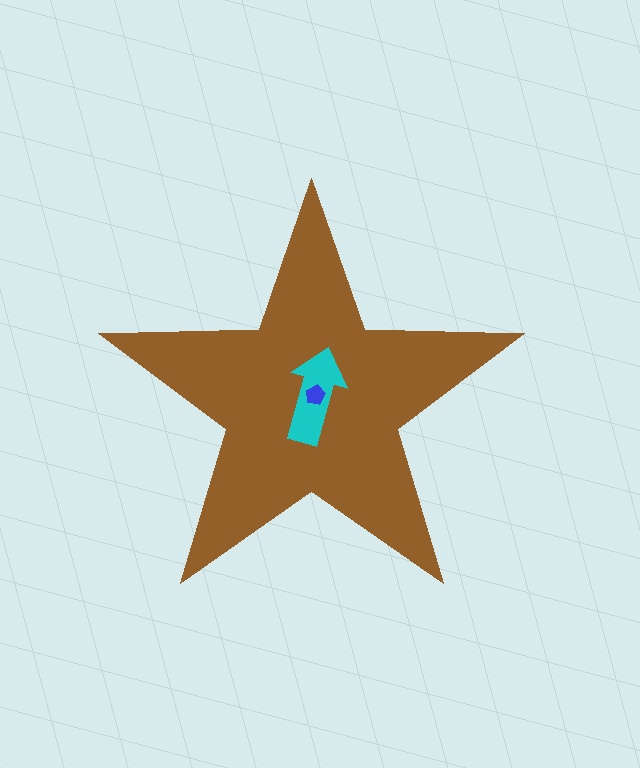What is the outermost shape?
The brown star.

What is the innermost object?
The blue pentagon.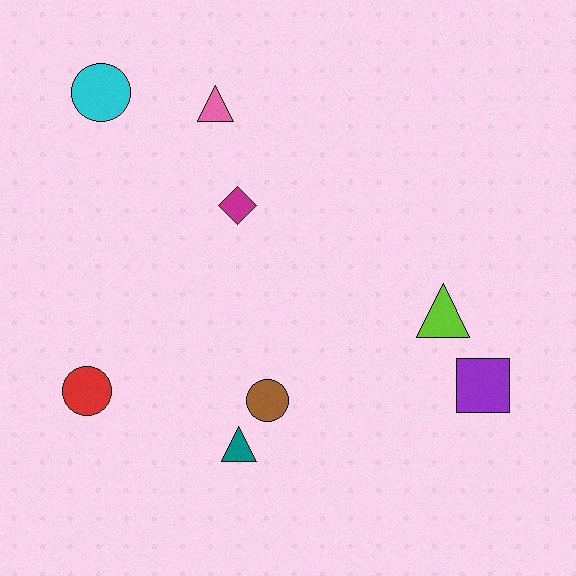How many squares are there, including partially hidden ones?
There is 1 square.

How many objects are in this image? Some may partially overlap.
There are 8 objects.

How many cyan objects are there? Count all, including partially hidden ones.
There is 1 cyan object.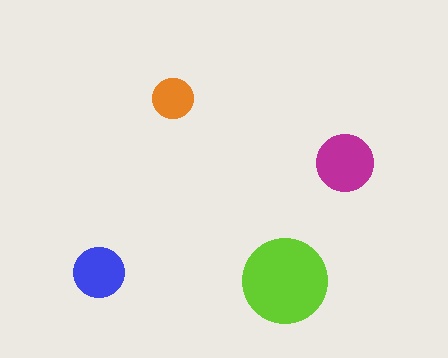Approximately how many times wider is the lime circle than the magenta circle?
About 1.5 times wider.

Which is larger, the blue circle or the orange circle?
The blue one.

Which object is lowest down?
The lime circle is bottommost.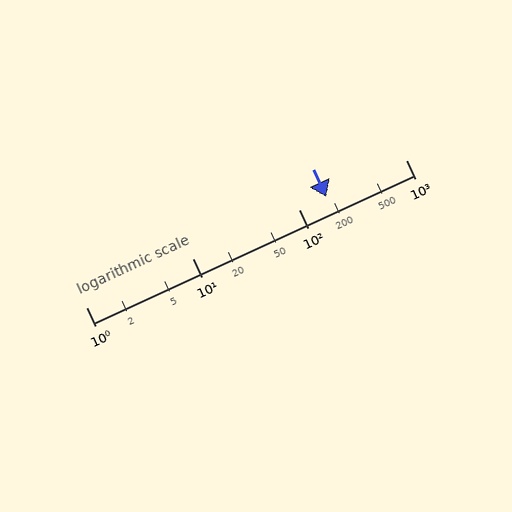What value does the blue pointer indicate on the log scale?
The pointer indicates approximately 180.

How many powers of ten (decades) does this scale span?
The scale spans 3 decades, from 1 to 1000.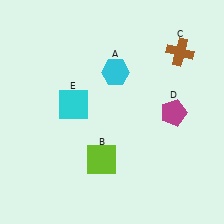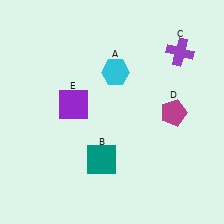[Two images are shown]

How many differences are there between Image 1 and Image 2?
There are 3 differences between the two images.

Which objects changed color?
B changed from lime to teal. C changed from brown to purple. E changed from cyan to purple.